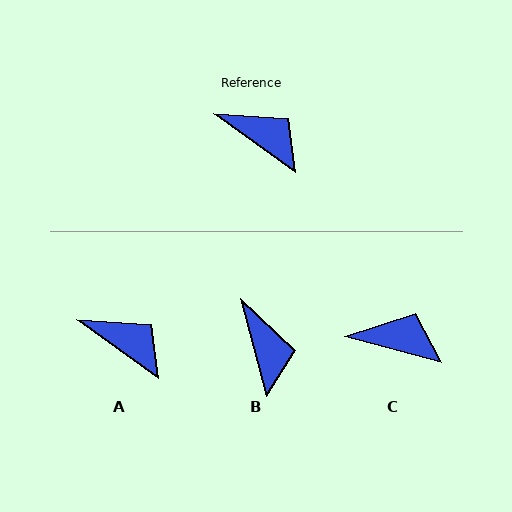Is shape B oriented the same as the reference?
No, it is off by about 39 degrees.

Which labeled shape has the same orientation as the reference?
A.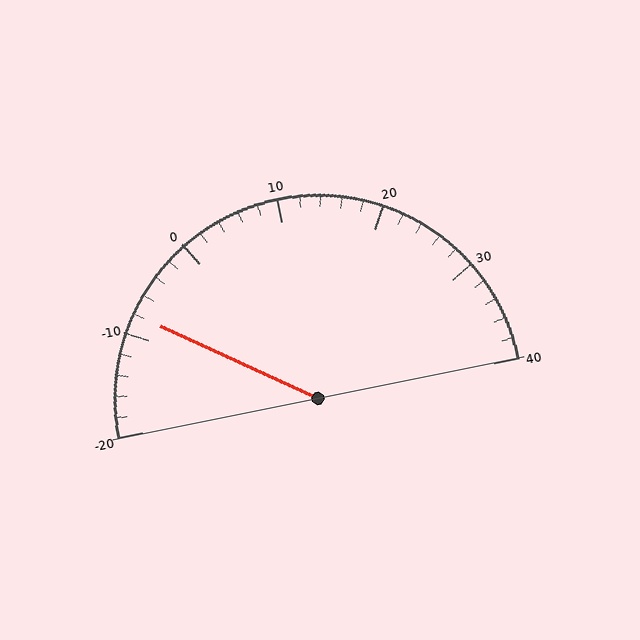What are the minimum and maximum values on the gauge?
The gauge ranges from -20 to 40.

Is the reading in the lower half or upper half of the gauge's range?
The reading is in the lower half of the range (-20 to 40).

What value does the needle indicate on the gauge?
The needle indicates approximately -8.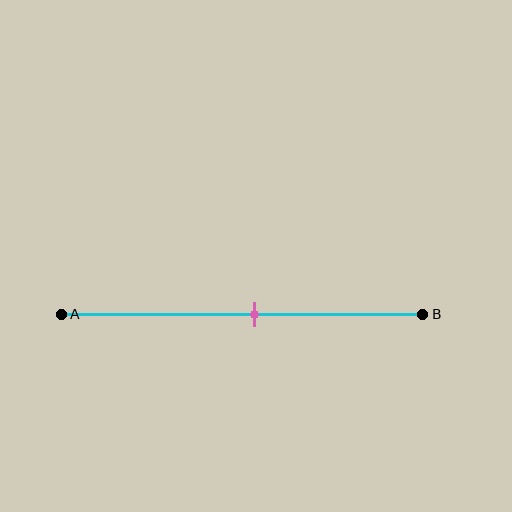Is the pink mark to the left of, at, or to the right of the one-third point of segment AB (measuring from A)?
The pink mark is to the right of the one-third point of segment AB.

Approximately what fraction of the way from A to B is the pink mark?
The pink mark is approximately 55% of the way from A to B.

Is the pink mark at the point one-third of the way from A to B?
No, the mark is at about 55% from A, not at the 33% one-third point.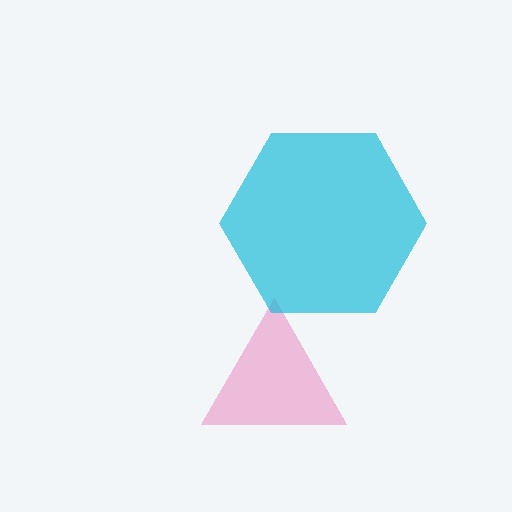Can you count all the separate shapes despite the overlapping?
Yes, there are 2 separate shapes.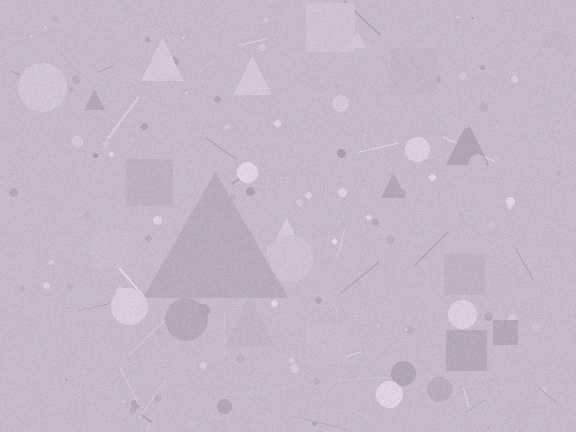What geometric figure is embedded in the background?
A triangle is embedded in the background.